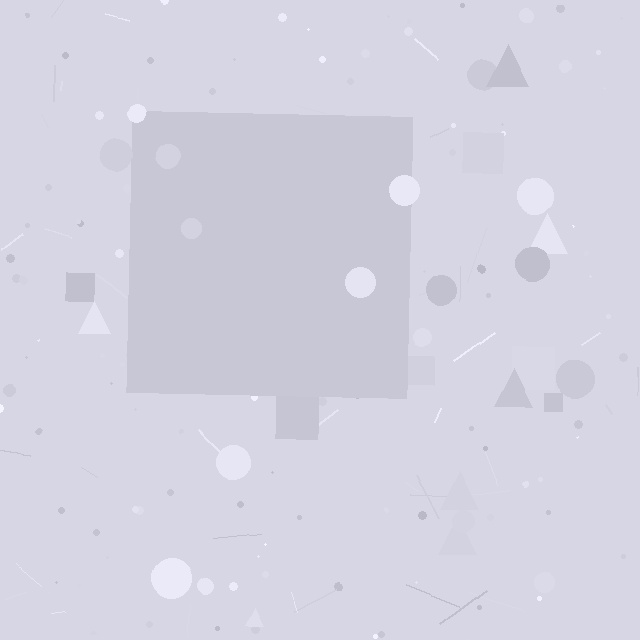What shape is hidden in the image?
A square is hidden in the image.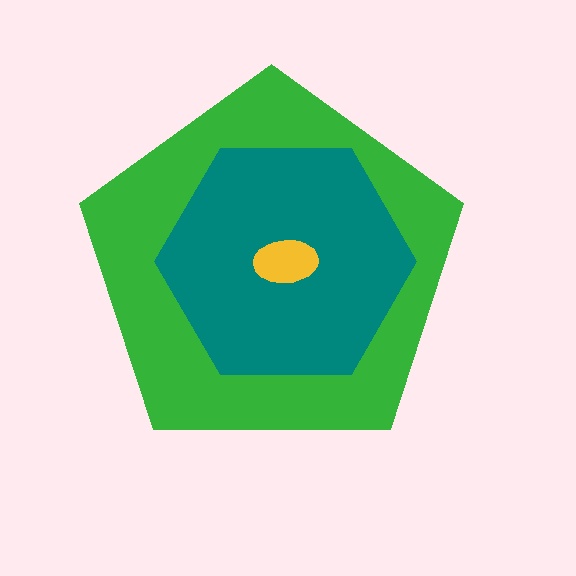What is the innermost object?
The yellow ellipse.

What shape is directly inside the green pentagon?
The teal hexagon.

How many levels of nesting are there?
3.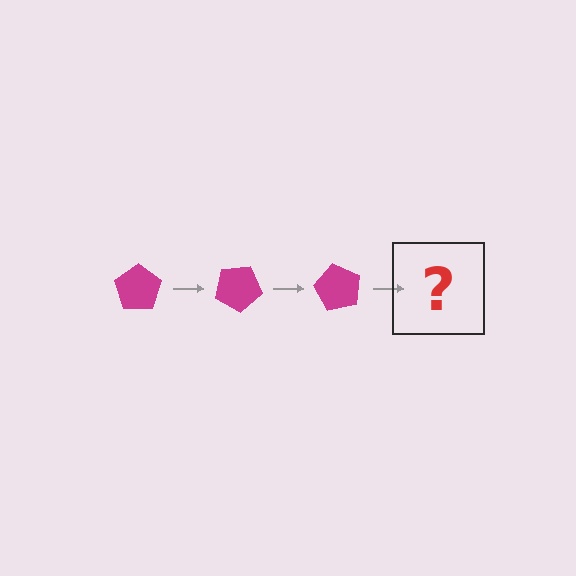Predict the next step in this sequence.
The next step is a magenta pentagon rotated 90 degrees.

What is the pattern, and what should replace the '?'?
The pattern is that the pentagon rotates 30 degrees each step. The '?' should be a magenta pentagon rotated 90 degrees.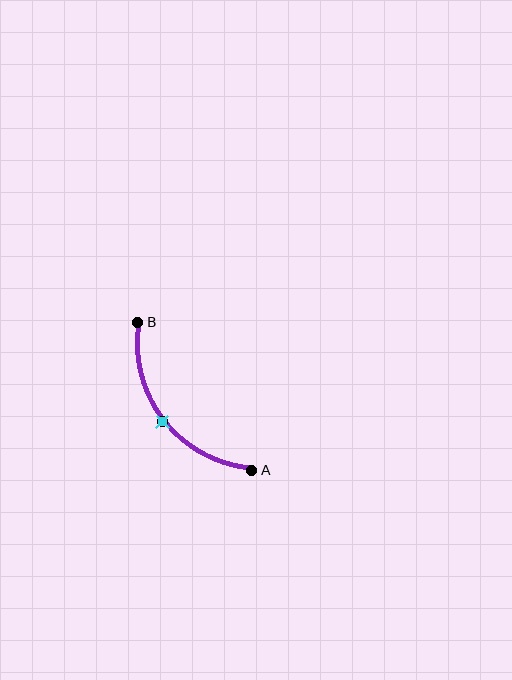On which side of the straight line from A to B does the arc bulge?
The arc bulges below and to the left of the straight line connecting A and B.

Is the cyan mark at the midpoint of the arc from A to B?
Yes. The cyan mark lies on the arc at equal arc-length from both A and B — it is the arc midpoint.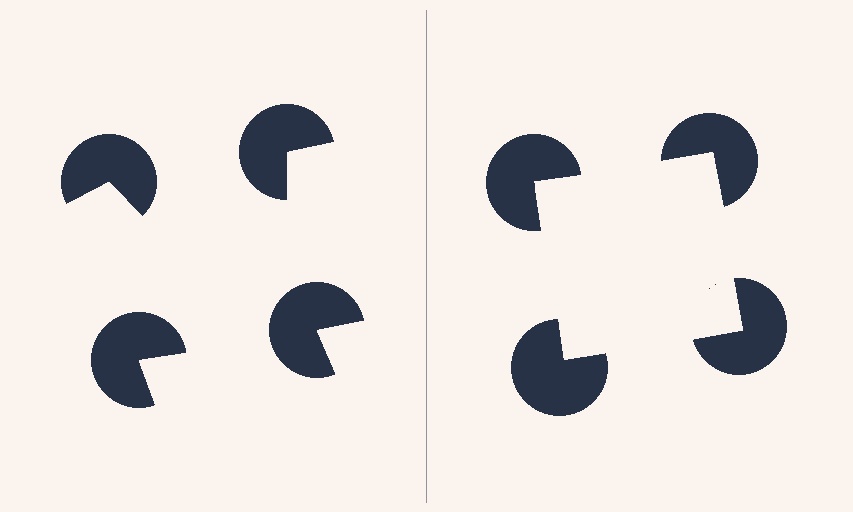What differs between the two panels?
The pac-man discs are positioned identically on both sides; only the wedge orientations differ. On the right they align to a square; on the left they are misaligned.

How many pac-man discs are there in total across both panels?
8 — 4 on each side.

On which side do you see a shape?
An illusory square appears on the right side. On the left side the wedge cuts are rotated, so no coherent shape forms.